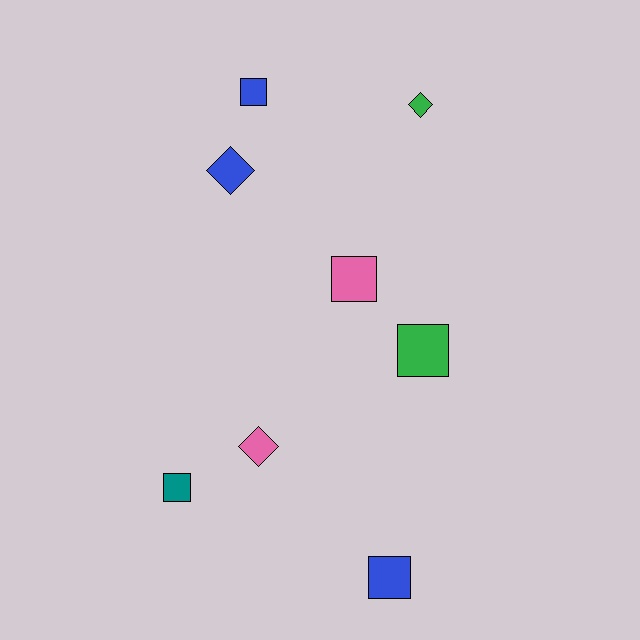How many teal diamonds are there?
There are no teal diamonds.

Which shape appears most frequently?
Square, with 5 objects.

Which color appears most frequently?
Blue, with 3 objects.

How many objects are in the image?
There are 8 objects.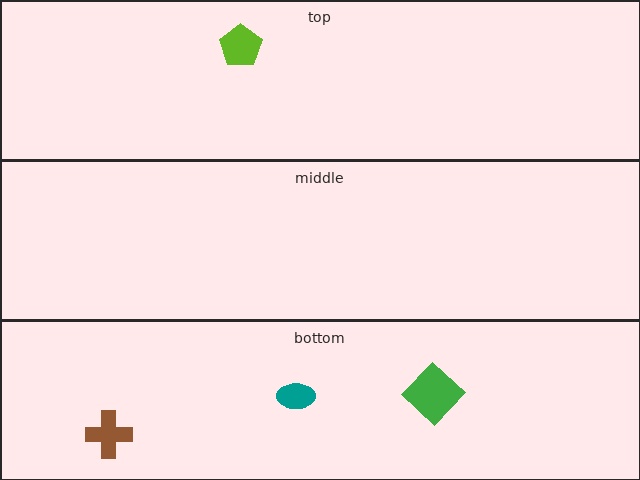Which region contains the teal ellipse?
The bottom region.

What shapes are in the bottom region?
The teal ellipse, the brown cross, the green diamond.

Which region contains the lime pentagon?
The top region.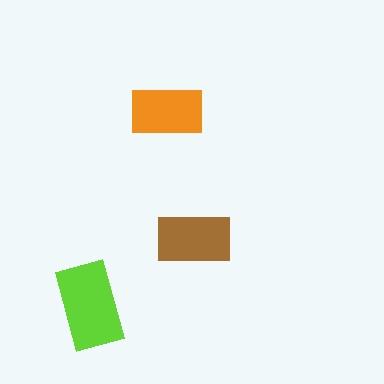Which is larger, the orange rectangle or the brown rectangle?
The brown one.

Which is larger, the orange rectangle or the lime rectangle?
The lime one.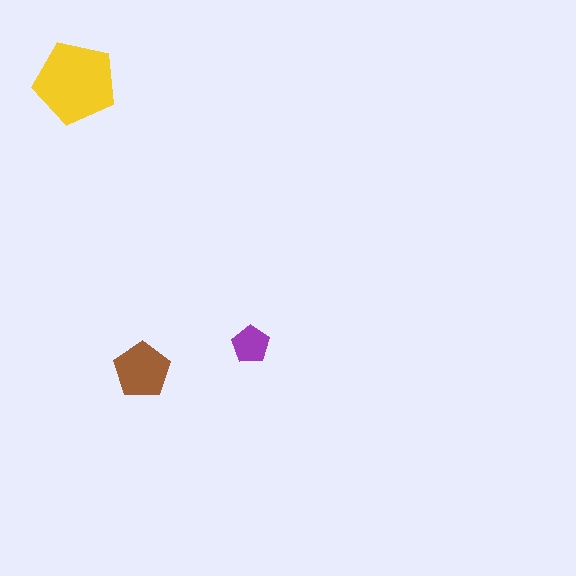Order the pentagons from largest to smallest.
the yellow one, the brown one, the purple one.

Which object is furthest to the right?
The purple pentagon is rightmost.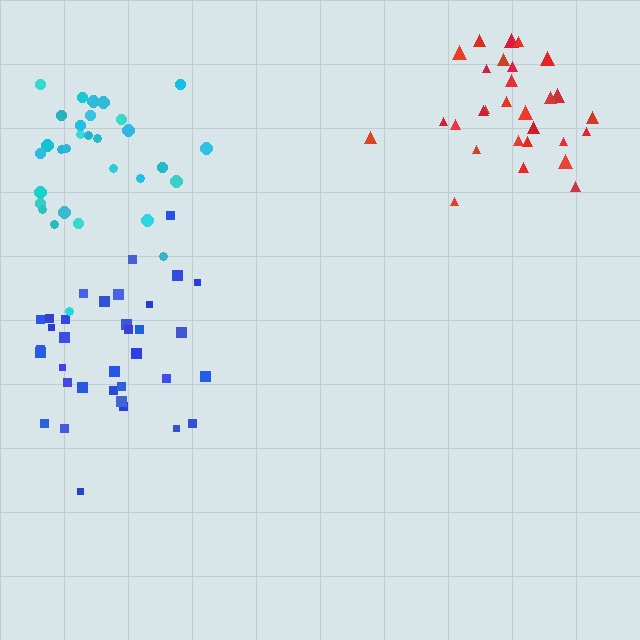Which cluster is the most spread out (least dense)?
Cyan.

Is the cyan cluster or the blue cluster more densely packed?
Blue.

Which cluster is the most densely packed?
Red.